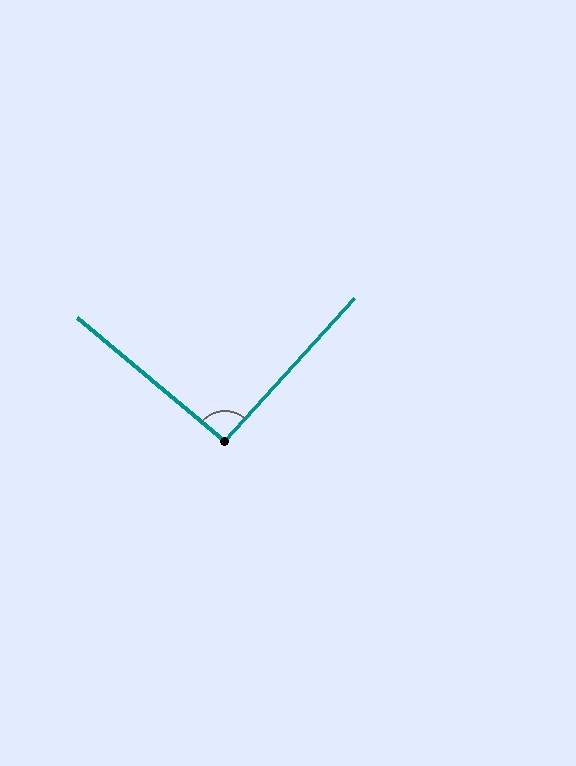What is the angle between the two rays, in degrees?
Approximately 92 degrees.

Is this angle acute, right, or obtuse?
It is approximately a right angle.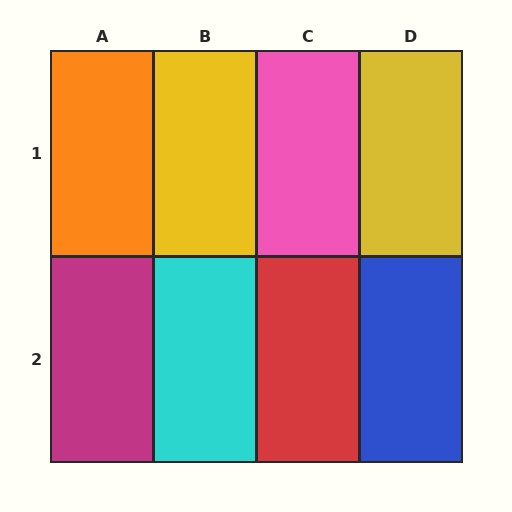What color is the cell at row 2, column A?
Magenta.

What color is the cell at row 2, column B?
Cyan.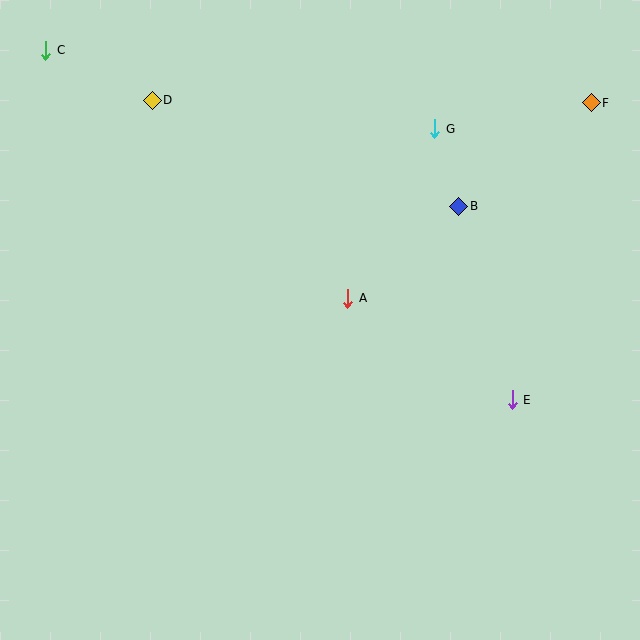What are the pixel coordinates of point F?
Point F is at (591, 103).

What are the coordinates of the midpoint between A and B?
The midpoint between A and B is at (403, 252).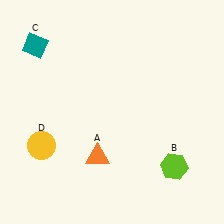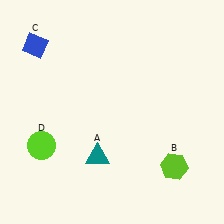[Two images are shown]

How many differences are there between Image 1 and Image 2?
There are 3 differences between the two images.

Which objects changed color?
A changed from orange to teal. C changed from teal to blue. D changed from yellow to lime.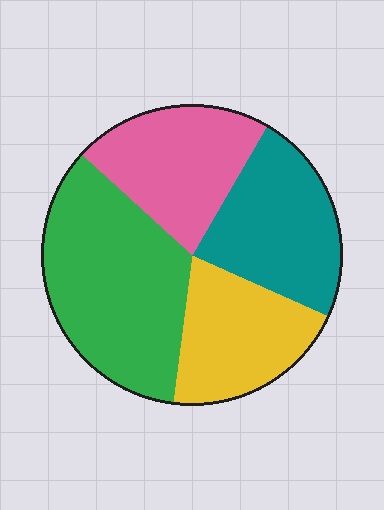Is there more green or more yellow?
Green.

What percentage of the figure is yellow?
Yellow covers 20% of the figure.